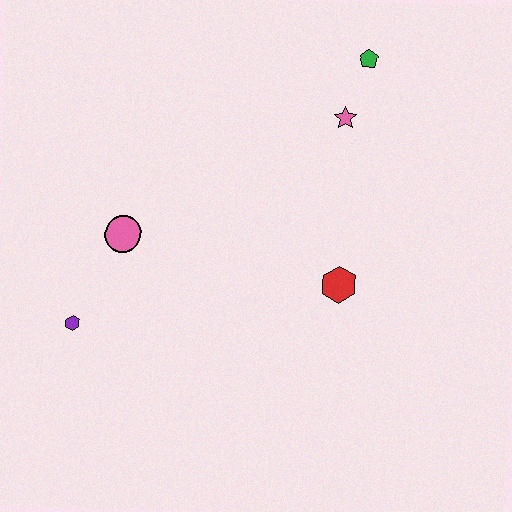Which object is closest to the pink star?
The green pentagon is closest to the pink star.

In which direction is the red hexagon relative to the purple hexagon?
The red hexagon is to the right of the purple hexagon.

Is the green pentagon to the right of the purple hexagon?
Yes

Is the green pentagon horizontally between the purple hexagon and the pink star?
No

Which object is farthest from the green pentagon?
The purple hexagon is farthest from the green pentagon.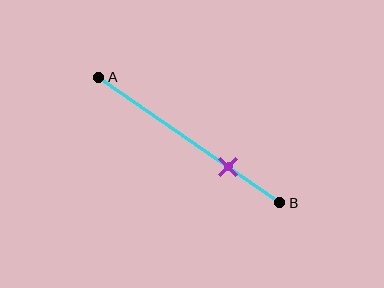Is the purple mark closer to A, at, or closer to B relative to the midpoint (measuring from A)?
The purple mark is closer to point B than the midpoint of segment AB.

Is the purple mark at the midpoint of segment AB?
No, the mark is at about 70% from A, not at the 50% midpoint.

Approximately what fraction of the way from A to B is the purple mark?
The purple mark is approximately 70% of the way from A to B.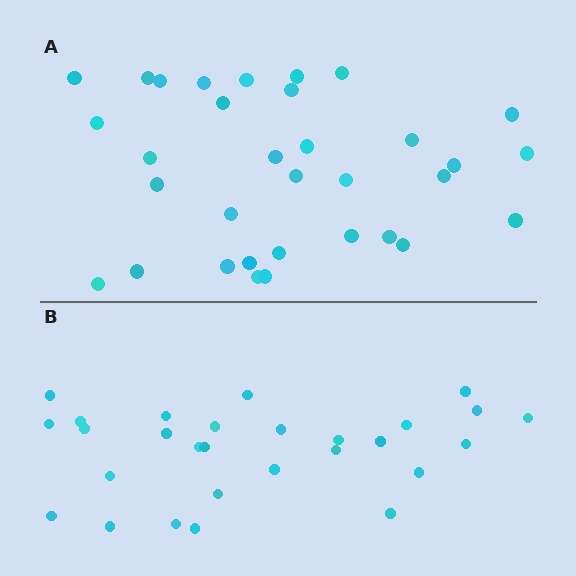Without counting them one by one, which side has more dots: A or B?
Region A (the top region) has more dots.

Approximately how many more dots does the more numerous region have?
Region A has about 5 more dots than region B.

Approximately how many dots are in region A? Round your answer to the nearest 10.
About 30 dots. (The exact count is 33, which rounds to 30.)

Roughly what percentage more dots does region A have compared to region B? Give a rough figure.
About 20% more.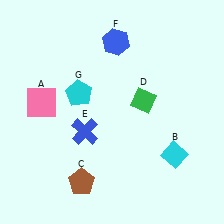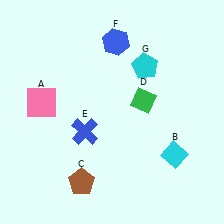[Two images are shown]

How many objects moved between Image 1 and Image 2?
1 object moved between the two images.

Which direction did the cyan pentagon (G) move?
The cyan pentagon (G) moved right.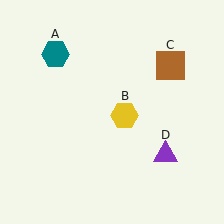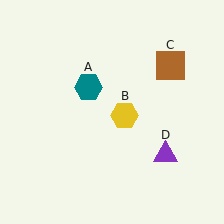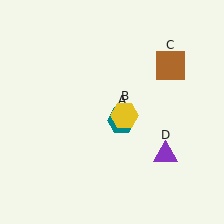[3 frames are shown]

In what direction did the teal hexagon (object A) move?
The teal hexagon (object A) moved down and to the right.